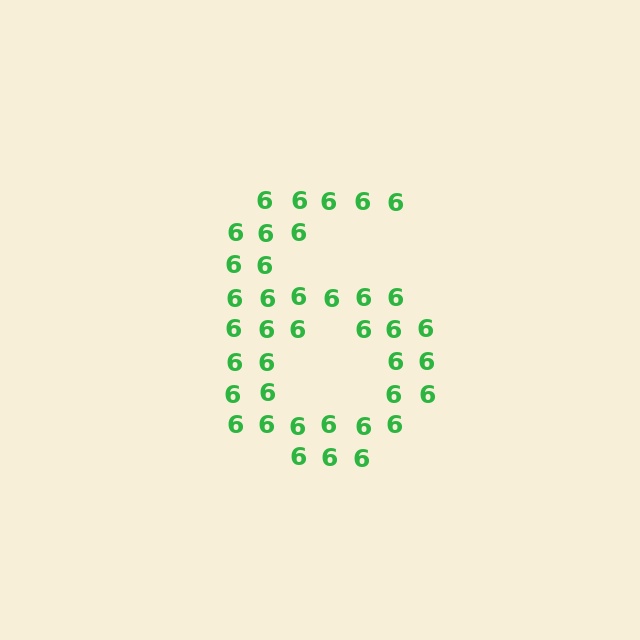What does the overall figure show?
The overall figure shows the digit 6.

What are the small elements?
The small elements are digit 6's.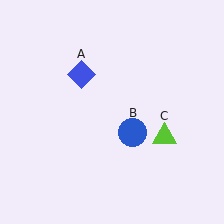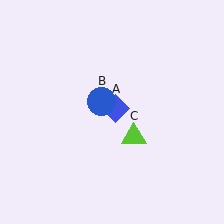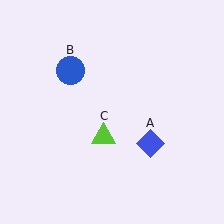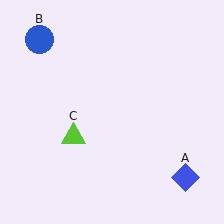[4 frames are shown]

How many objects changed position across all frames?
3 objects changed position: blue diamond (object A), blue circle (object B), lime triangle (object C).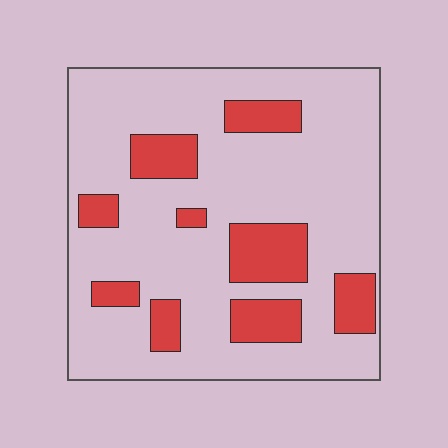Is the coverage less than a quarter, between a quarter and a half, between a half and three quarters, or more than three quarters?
Less than a quarter.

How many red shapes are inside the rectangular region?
9.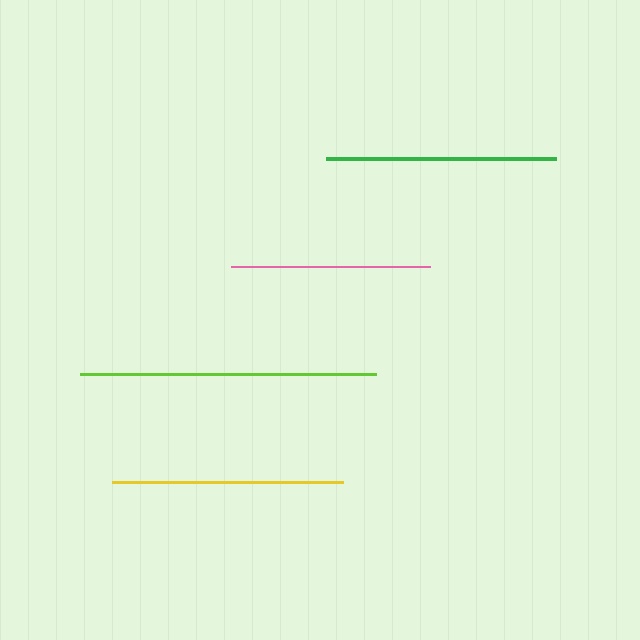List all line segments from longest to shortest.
From longest to shortest: lime, yellow, green, pink.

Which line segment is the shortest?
The pink line is the shortest at approximately 200 pixels.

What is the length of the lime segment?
The lime segment is approximately 296 pixels long.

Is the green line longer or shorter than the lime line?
The lime line is longer than the green line.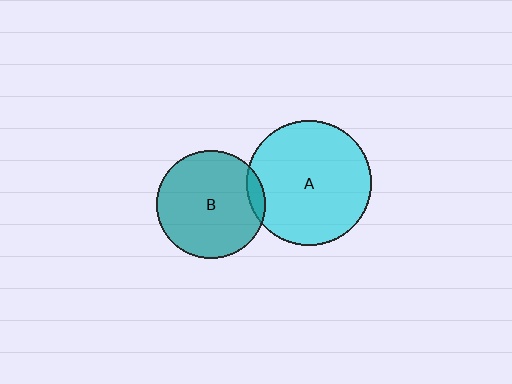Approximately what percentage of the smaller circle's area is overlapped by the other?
Approximately 5%.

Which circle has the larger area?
Circle A (cyan).